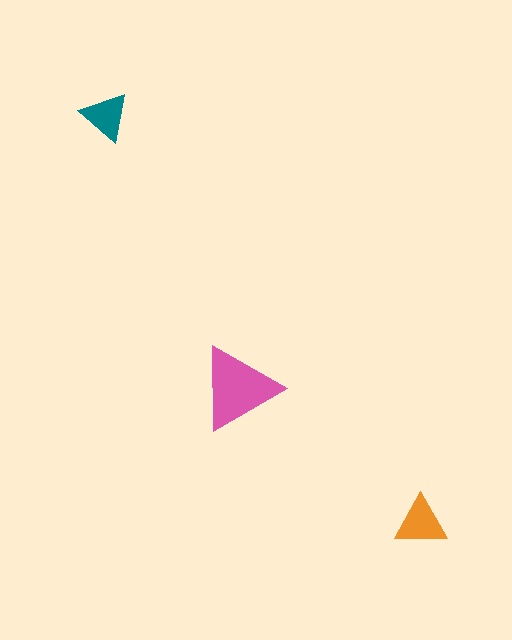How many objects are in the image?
There are 3 objects in the image.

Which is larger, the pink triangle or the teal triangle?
The pink one.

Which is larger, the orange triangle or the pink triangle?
The pink one.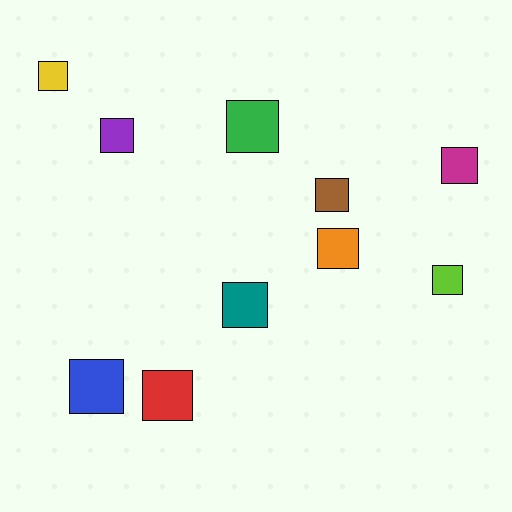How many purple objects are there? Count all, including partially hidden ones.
There is 1 purple object.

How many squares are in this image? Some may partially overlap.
There are 10 squares.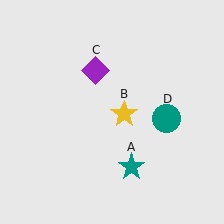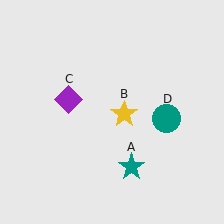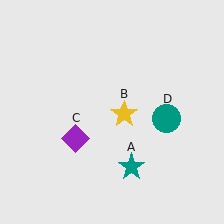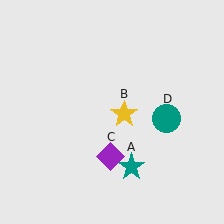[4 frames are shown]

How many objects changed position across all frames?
1 object changed position: purple diamond (object C).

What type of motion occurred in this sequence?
The purple diamond (object C) rotated counterclockwise around the center of the scene.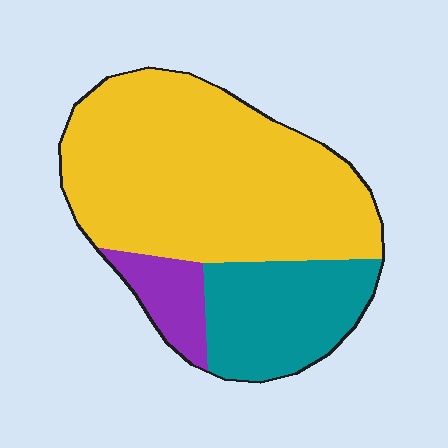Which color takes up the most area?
Yellow, at roughly 65%.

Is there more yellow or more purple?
Yellow.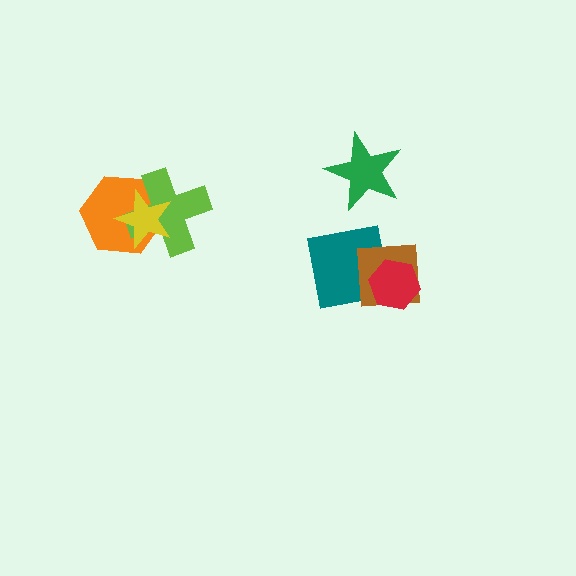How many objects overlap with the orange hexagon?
2 objects overlap with the orange hexagon.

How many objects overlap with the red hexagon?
2 objects overlap with the red hexagon.